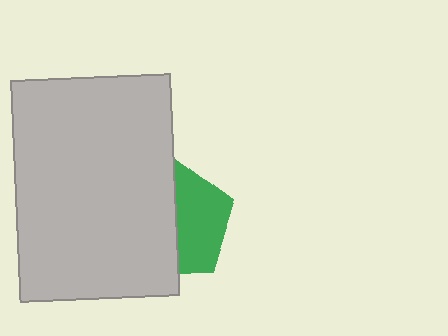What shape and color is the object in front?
The object in front is a light gray rectangle.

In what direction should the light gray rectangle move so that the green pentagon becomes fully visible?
The light gray rectangle should move left. That is the shortest direction to clear the overlap and leave the green pentagon fully visible.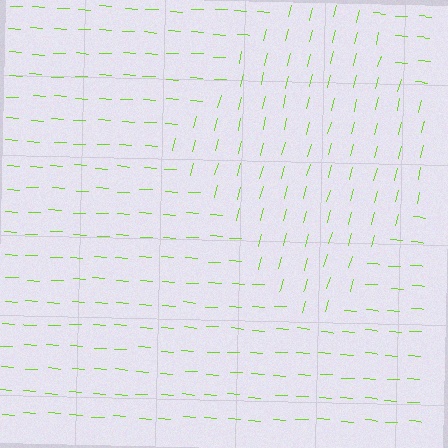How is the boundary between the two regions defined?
The boundary is defined purely by a change in line orientation (approximately 79 degrees difference). All lines are the same color and thickness.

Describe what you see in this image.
The image is filled with small lime line segments. A diamond region in the image has lines oriented differently from the surrounding lines, creating a visible texture boundary.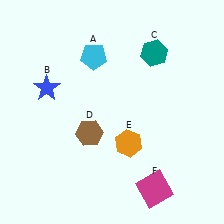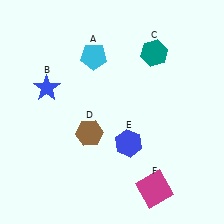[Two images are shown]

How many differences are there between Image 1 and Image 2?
There is 1 difference between the two images.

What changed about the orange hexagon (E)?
In Image 1, E is orange. In Image 2, it changed to blue.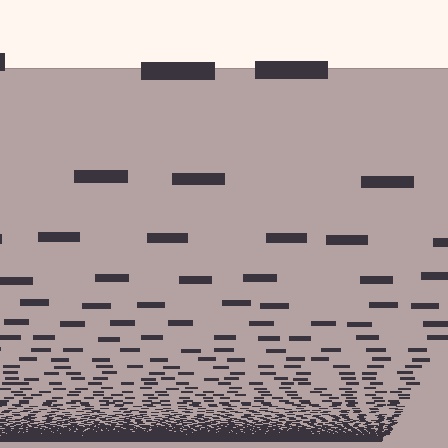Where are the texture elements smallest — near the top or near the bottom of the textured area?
Near the bottom.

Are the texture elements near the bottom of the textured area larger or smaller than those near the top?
Smaller. The gradient is inverted — elements near the bottom are smaller and denser.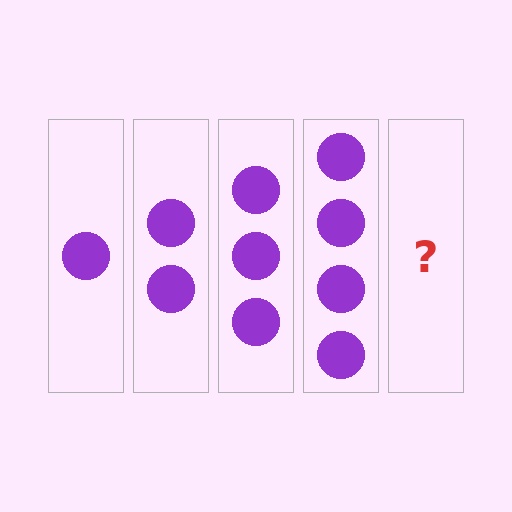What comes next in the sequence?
The next element should be 5 circles.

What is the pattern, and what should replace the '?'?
The pattern is that each step adds one more circle. The '?' should be 5 circles.